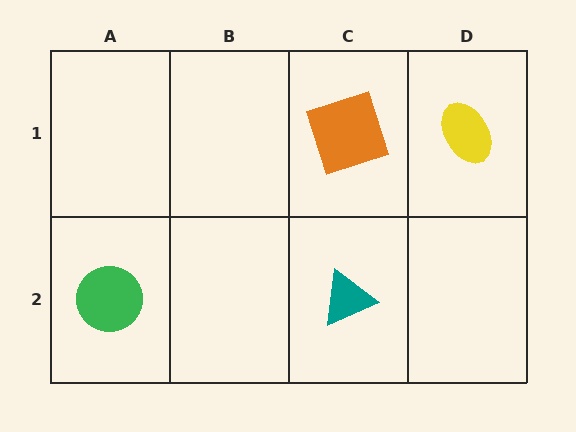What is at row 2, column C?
A teal triangle.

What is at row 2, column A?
A green circle.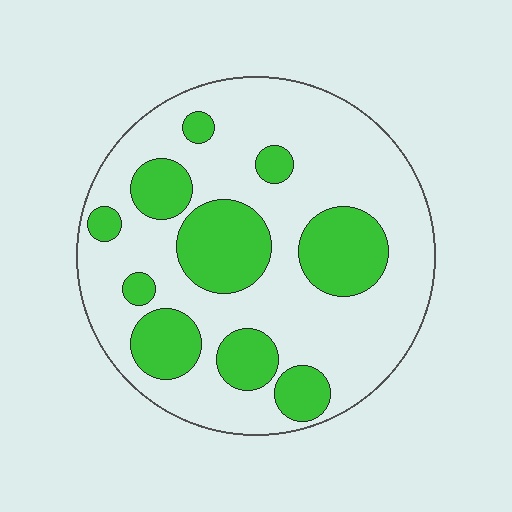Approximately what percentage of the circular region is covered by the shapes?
Approximately 30%.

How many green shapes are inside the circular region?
10.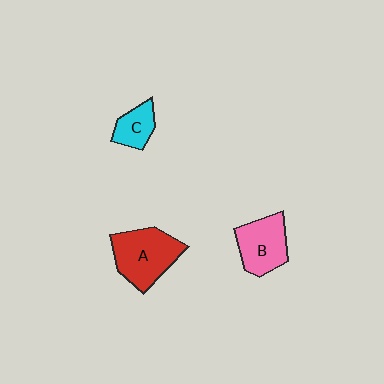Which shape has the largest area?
Shape A (red).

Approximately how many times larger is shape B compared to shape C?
Approximately 1.7 times.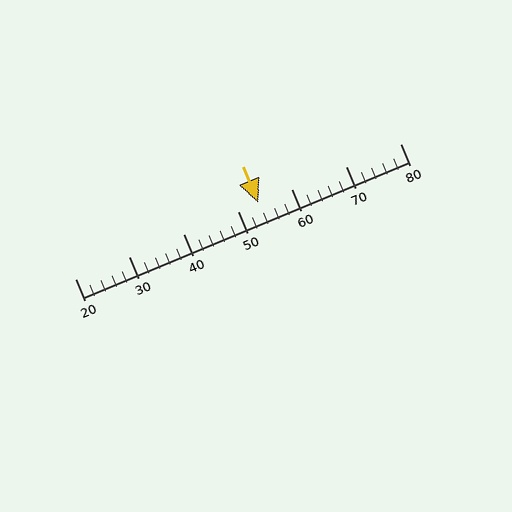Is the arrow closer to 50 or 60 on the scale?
The arrow is closer to 50.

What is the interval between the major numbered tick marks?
The major tick marks are spaced 10 units apart.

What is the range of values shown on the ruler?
The ruler shows values from 20 to 80.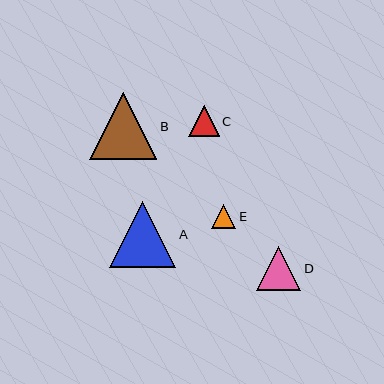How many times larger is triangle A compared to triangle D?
Triangle A is approximately 1.5 times the size of triangle D.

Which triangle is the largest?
Triangle B is the largest with a size of approximately 67 pixels.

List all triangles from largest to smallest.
From largest to smallest: B, A, D, C, E.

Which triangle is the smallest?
Triangle E is the smallest with a size of approximately 24 pixels.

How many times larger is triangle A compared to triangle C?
Triangle A is approximately 2.1 times the size of triangle C.